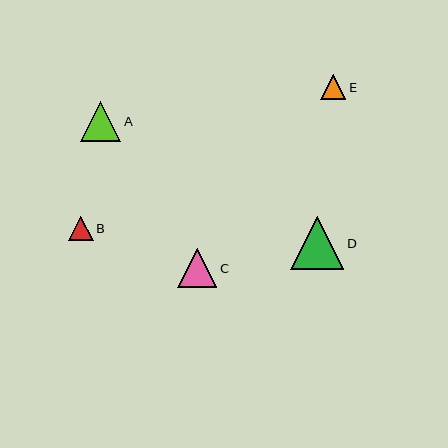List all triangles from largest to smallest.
From largest to smallest: D, A, C, E, B.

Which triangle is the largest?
Triangle D is the largest with a size of approximately 53 pixels.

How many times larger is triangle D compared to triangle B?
Triangle D is approximately 2.1 times the size of triangle B.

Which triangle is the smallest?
Triangle B is the smallest with a size of approximately 25 pixels.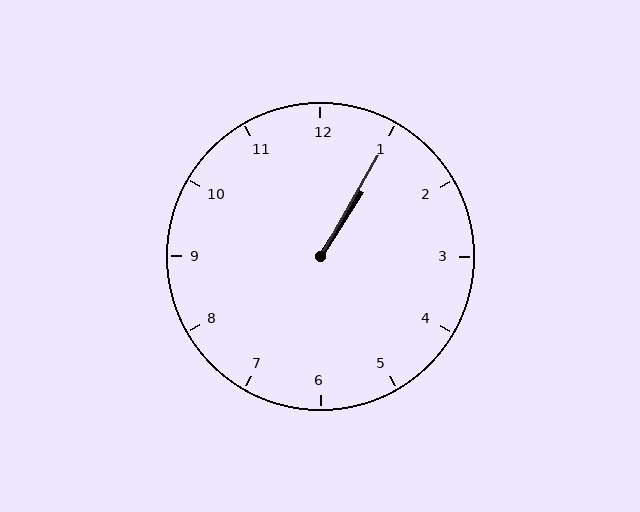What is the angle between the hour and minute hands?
Approximately 2 degrees.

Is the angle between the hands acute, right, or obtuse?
It is acute.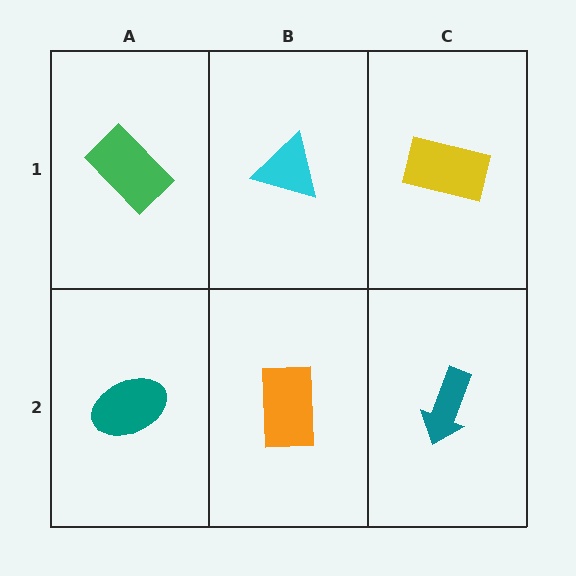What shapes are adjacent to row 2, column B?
A cyan triangle (row 1, column B), a teal ellipse (row 2, column A), a teal arrow (row 2, column C).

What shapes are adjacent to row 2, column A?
A green rectangle (row 1, column A), an orange rectangle (row 2, column B).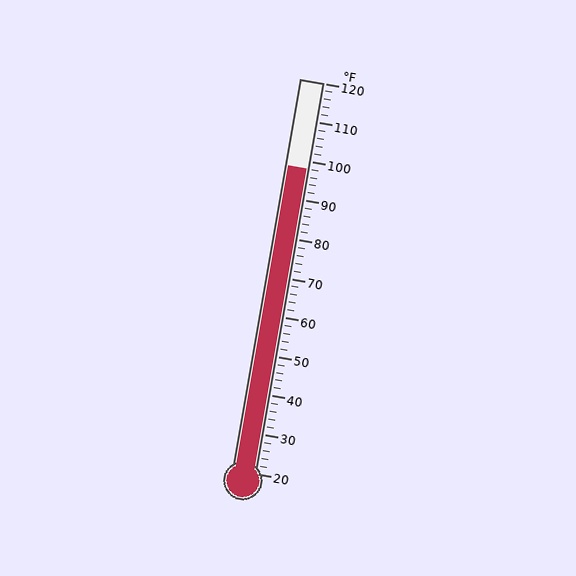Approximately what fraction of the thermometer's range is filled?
The thermometer is filled to approximately 80% of its range.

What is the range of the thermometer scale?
The thermometer scale ranges from 20°F to 120°F.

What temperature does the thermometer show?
The thermometer shows approximately 98°F.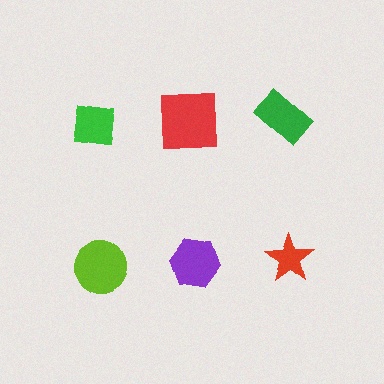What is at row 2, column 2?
A purple hexagon.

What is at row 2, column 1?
A lime circle.